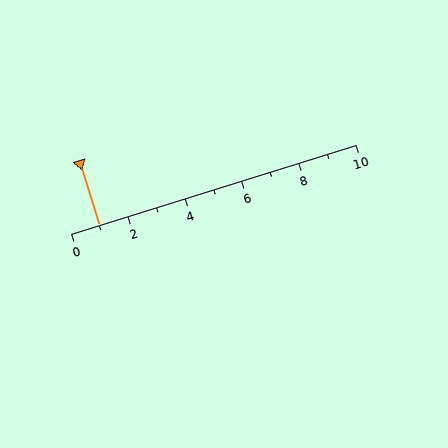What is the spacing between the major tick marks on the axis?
The major ticks are spaced 2 apart.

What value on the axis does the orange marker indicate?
The marker indicates approximately 1.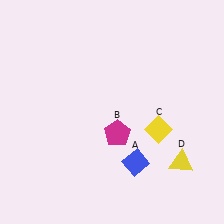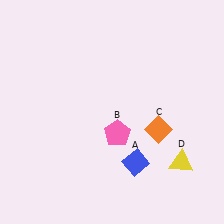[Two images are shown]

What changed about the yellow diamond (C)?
In Image 1, C is yellow. In Image 2, it changed to orange.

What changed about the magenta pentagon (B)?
In Image 1, B is magenta. In Image 2, it changed to pink.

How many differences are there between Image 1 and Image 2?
There are 2 differences between the two images.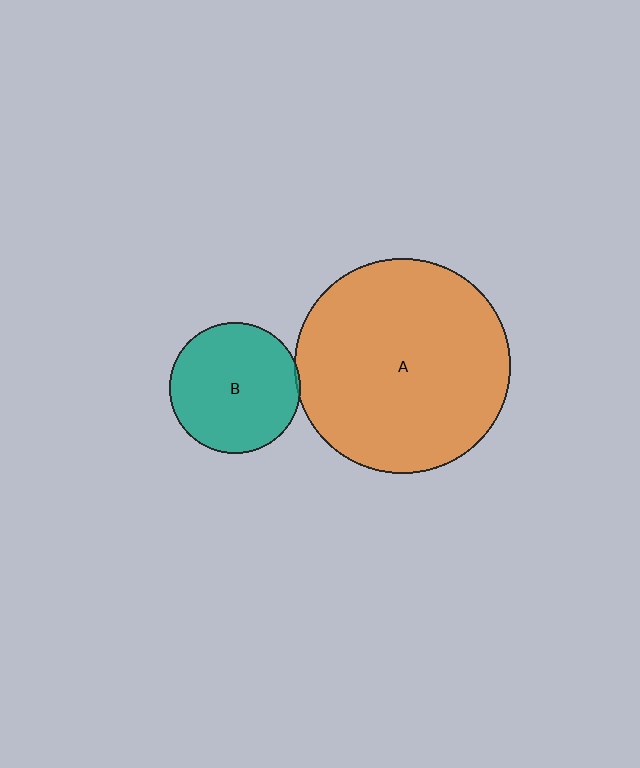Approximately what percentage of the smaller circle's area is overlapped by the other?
Approximately 5%.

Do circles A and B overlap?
Yes.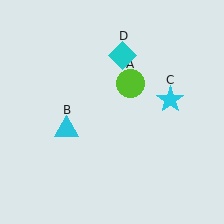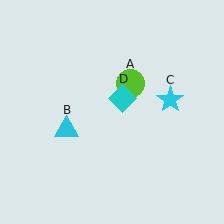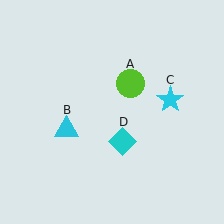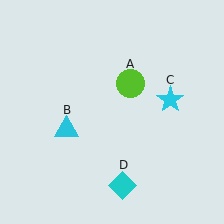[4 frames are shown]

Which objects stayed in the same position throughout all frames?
Lime circle (object A) and cyan triangle (object B) and cyan star (object C) remained stationary.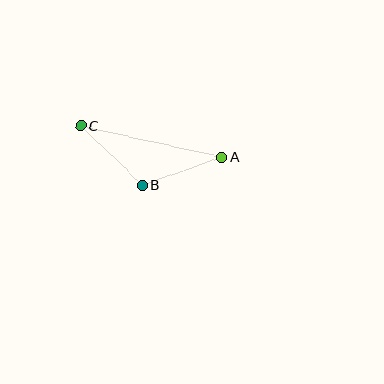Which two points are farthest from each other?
Points A and C are farthest from each other.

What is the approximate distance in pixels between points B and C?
The distance between B and C is approximately 86 pixels.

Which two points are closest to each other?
Points A and B are closest to each other.